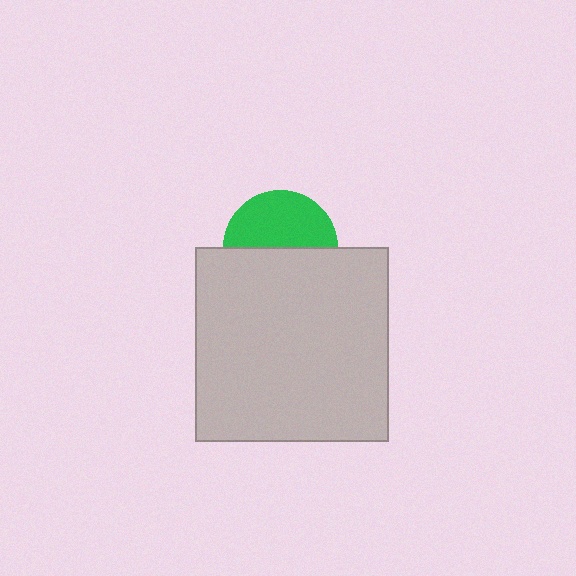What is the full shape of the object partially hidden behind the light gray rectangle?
The partially hidden object is a green circle.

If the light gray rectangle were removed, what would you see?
You would see the complete green circle.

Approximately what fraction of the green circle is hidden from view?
Roughly 51% of the green circle is hidden behind the light gray rectangle.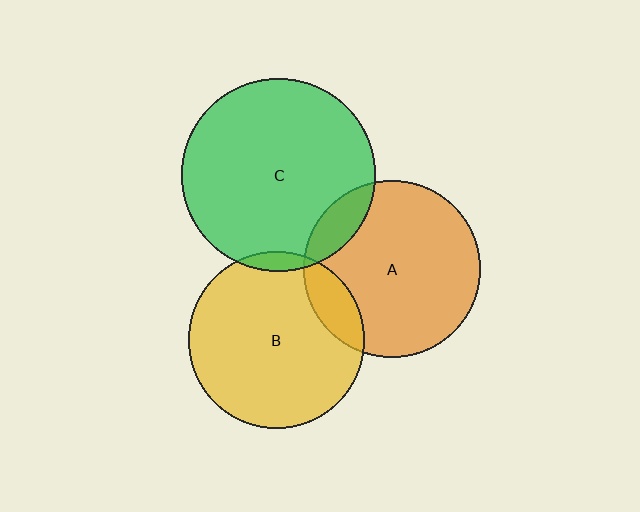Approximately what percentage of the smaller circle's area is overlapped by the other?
Approximately 15%.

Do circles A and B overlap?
Yes.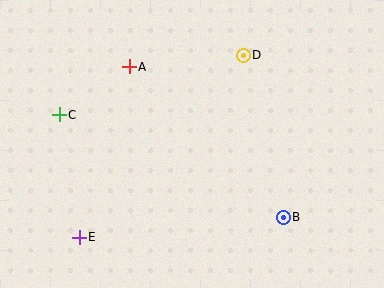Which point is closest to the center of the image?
Point A at (129, 67) is closest to the center.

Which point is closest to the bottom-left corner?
Point E is closest to the bottom-left corner.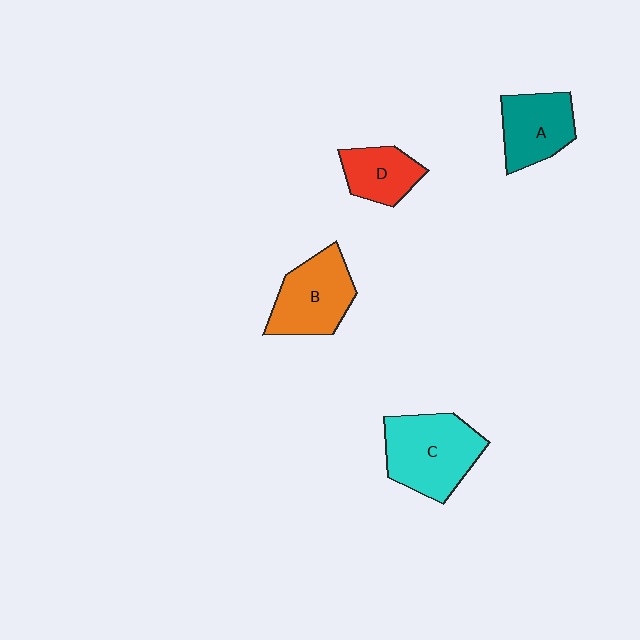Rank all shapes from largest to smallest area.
From largest to smallest: C (cyan), B (orange), A (teal), D (red).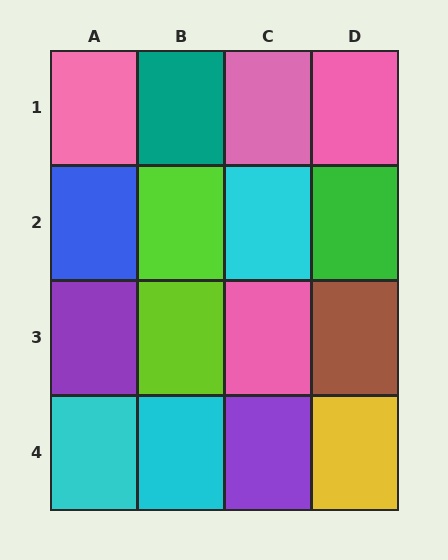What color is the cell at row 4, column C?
Purple.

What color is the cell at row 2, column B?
Lime.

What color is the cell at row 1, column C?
Pink.